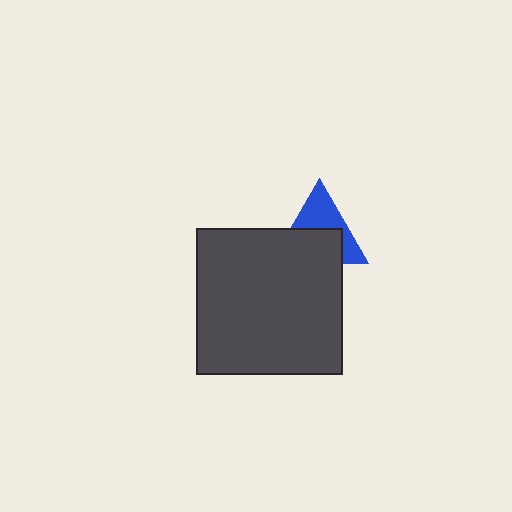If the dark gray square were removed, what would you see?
You would see the complete blue triangle.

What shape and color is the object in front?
The object in front is a dark gray square.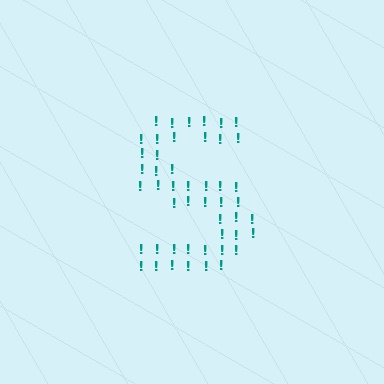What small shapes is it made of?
It is made of small exclamation marks.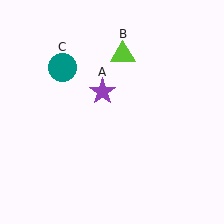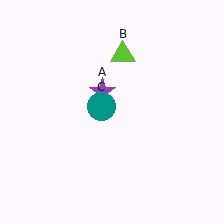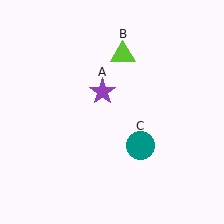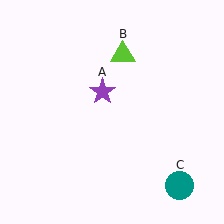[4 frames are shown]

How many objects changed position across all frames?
1 object changed position: teal circle (object C).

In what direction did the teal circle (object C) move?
The teal circle (object C) moved down and to the right.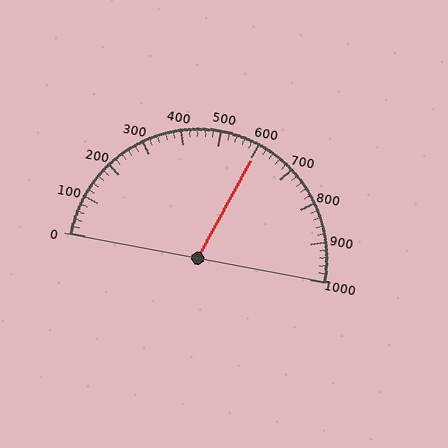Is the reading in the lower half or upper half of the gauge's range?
The reading is in the upper half of the range (0 to 1000).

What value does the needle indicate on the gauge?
The needle indicates approximately 600.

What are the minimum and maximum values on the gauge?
The gauge ranges from 0 to 1000.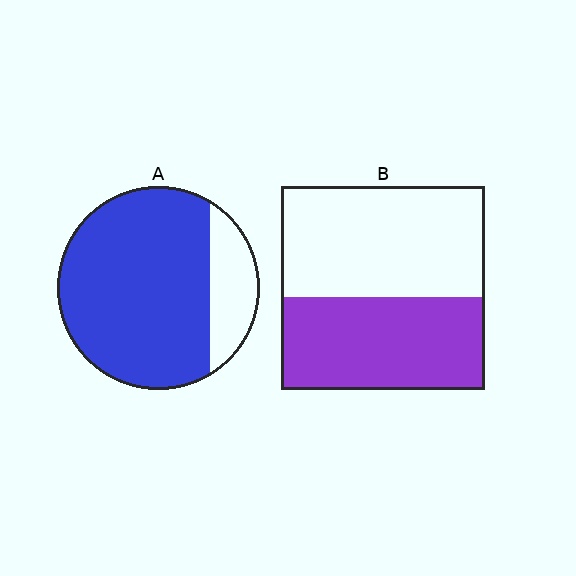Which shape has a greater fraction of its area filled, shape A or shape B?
Shape A.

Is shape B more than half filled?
No.